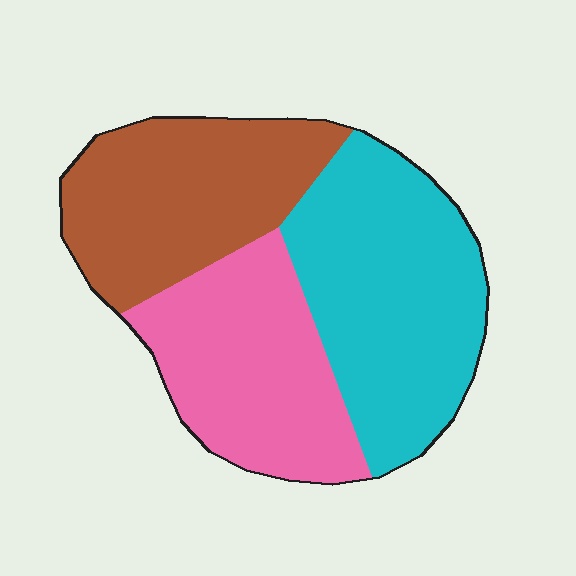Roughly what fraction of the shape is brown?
Brown takes up between a quarter and a half of the shape.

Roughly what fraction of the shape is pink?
Pink covers 30% of the shape.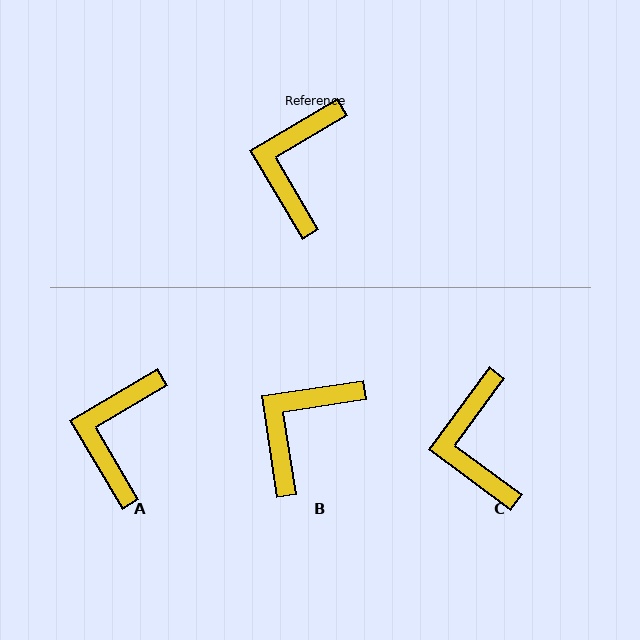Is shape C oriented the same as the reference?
No, it is off by about 23 degrees.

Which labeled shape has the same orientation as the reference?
A.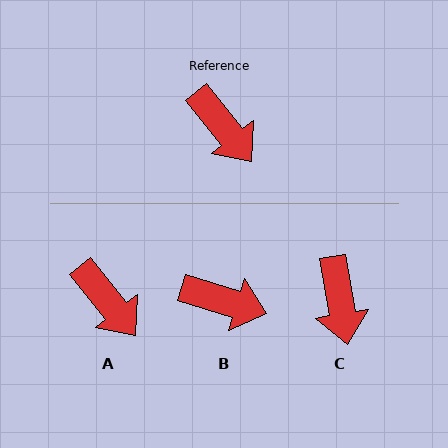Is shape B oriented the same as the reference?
No, it is off by about 34 degrees.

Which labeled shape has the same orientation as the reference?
A.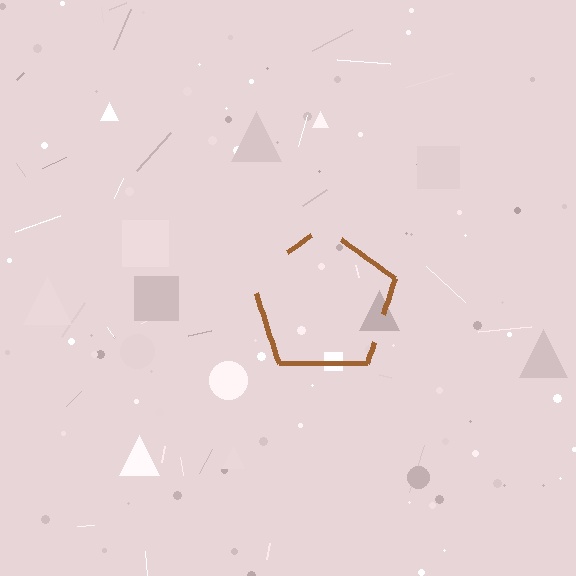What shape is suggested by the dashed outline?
The dashed outline suggests a pentagon.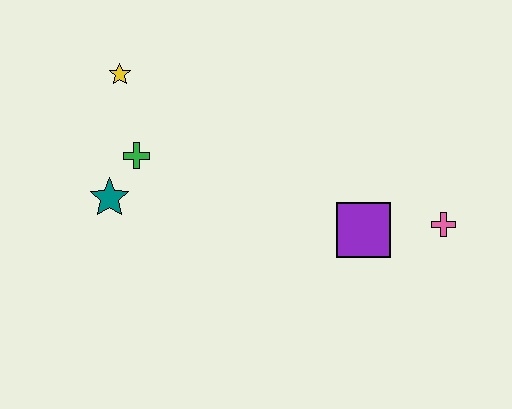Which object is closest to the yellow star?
The green cross is closest to the yellow star.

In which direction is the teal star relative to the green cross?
The teal star is below the green cross.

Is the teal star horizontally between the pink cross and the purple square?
No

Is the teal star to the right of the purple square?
No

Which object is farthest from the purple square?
The yellow star is farthest from the purple square.